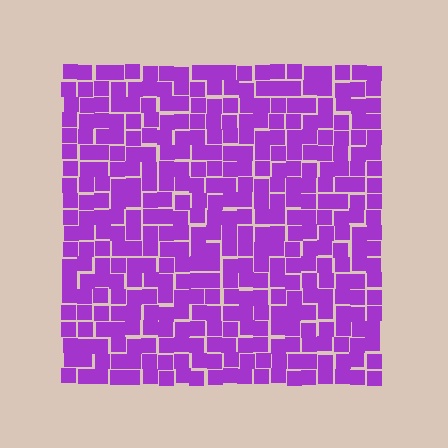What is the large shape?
The large shape is a square.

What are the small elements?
The small elements are squares.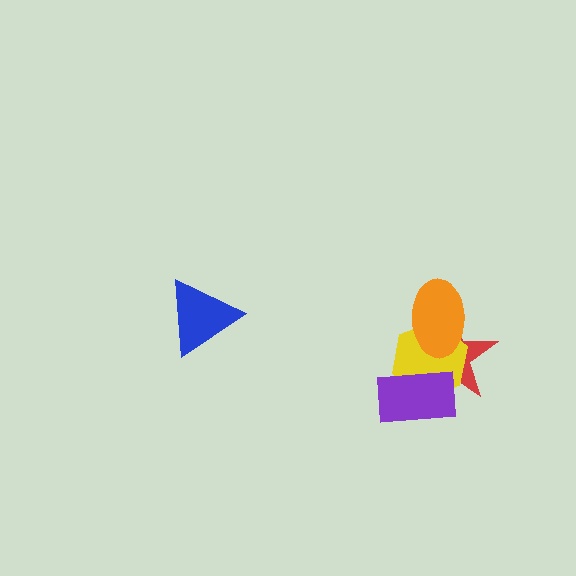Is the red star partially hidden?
Yes, it is partially covered by another shape.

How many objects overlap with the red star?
3 objects overlap with the red star.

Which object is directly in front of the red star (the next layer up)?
The yellow hexagon is directly in front of the red star.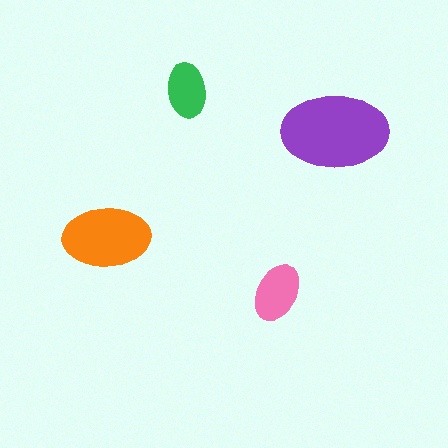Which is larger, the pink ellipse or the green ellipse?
The pink one.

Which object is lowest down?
The pink ellipse is bottommost.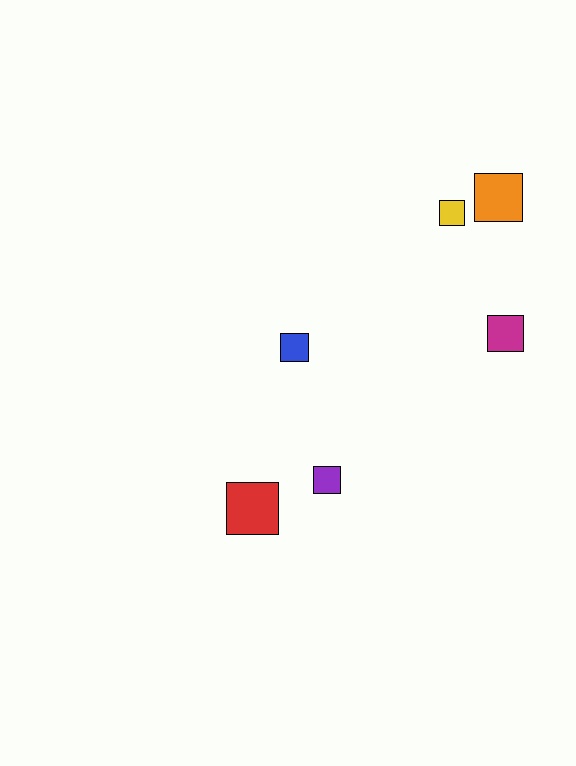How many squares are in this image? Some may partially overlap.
There are 6 squares.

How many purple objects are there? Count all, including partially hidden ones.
There is 1 purple object.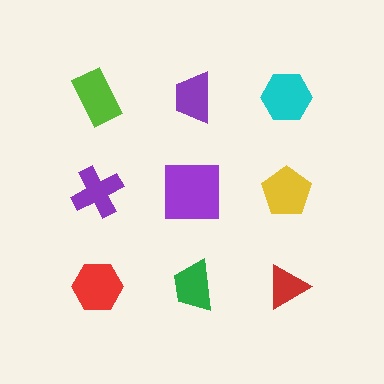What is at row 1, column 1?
A lime rectangle.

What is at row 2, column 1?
A purple cross.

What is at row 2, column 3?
A yellow pentagon.